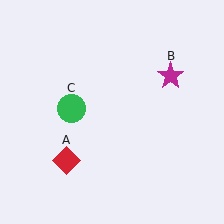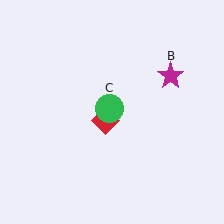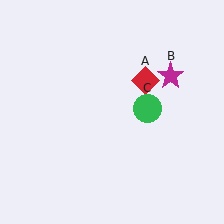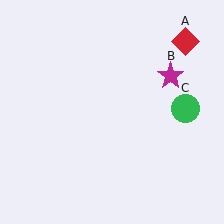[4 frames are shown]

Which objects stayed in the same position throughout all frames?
Magenta star (object B) remained stationary.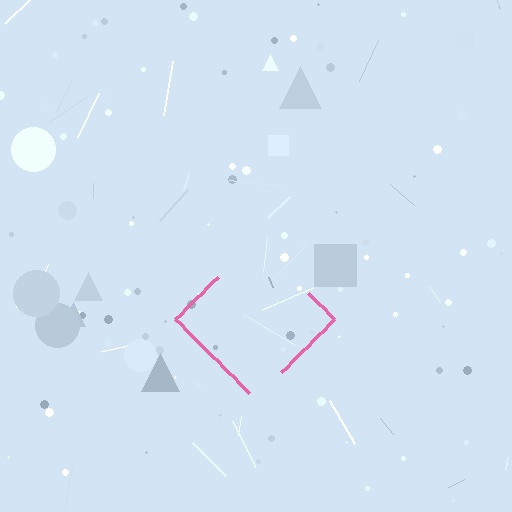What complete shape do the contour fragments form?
The contour fragments form a diamond.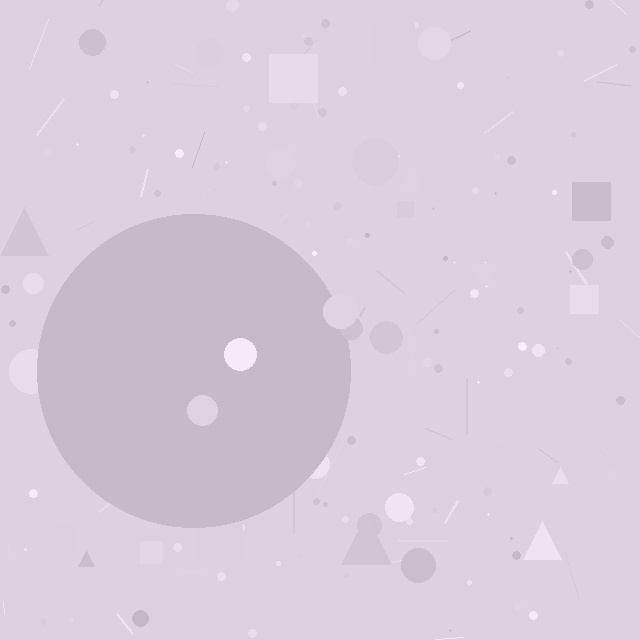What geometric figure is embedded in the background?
A circle is embedded in the background.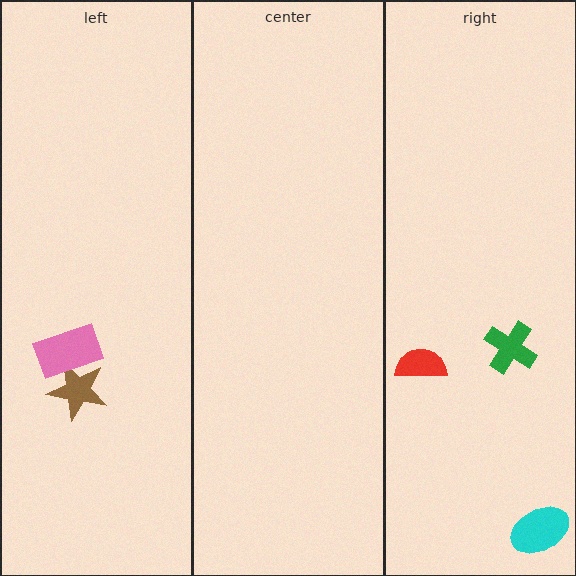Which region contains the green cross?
The right region.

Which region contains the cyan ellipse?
The right region.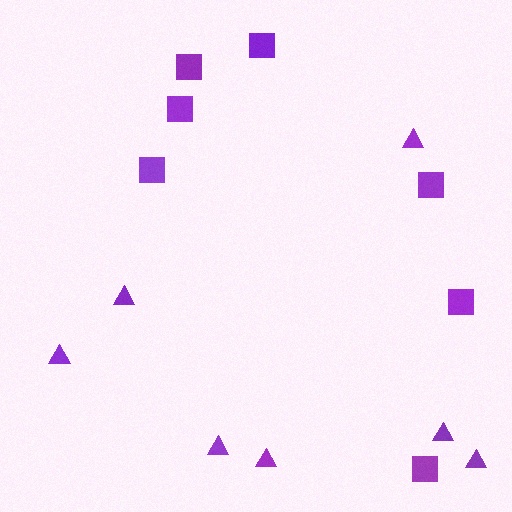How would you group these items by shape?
There are 2 groups: one group of squares (7) and one group of triangles (7).